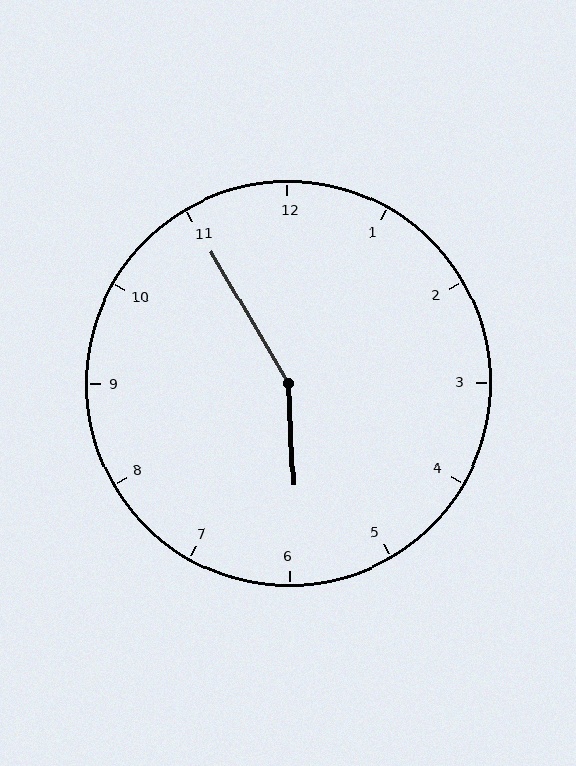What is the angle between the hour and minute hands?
Approximately 152 degrees.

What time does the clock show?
5:55.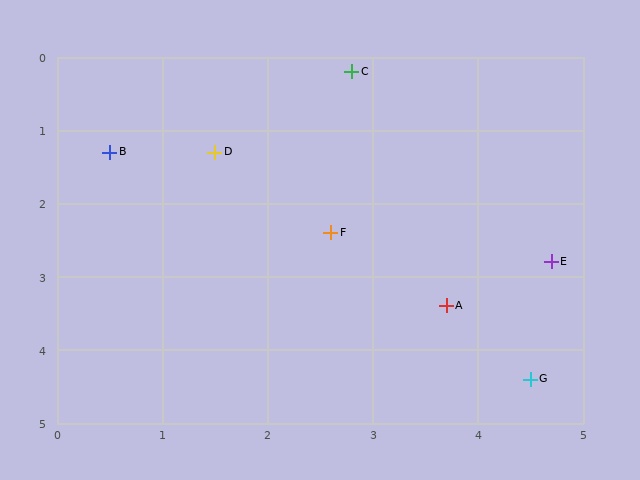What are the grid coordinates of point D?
Point D is at approximately (1.5, 1.3).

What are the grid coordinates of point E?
Point E is at approximately (4.7, 2.8).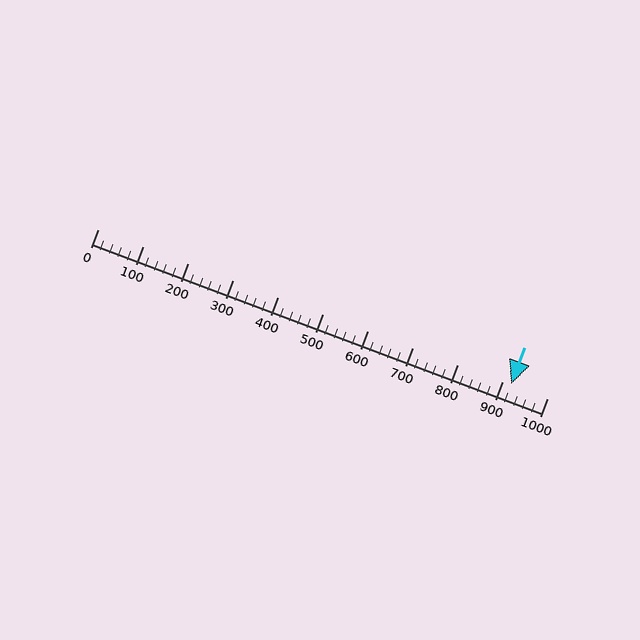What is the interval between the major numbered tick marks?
The major tick marks are spaced 100 units apart.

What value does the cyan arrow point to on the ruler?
The cyan arrow points to approximately 920.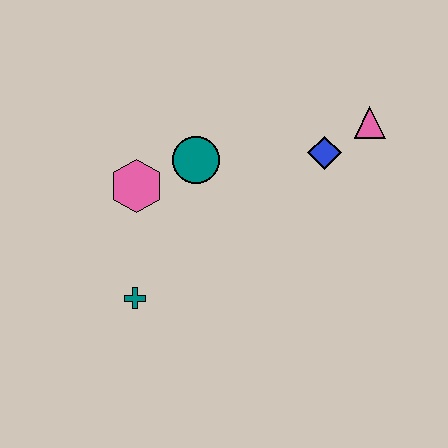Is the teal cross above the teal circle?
No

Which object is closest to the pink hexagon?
The teal circle is closest to the pink hexagon.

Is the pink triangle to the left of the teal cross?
No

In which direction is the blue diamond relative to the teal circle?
The blue diamond is to the right of the teal circle.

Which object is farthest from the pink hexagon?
The pink triangle is farthest from the pink hexagon.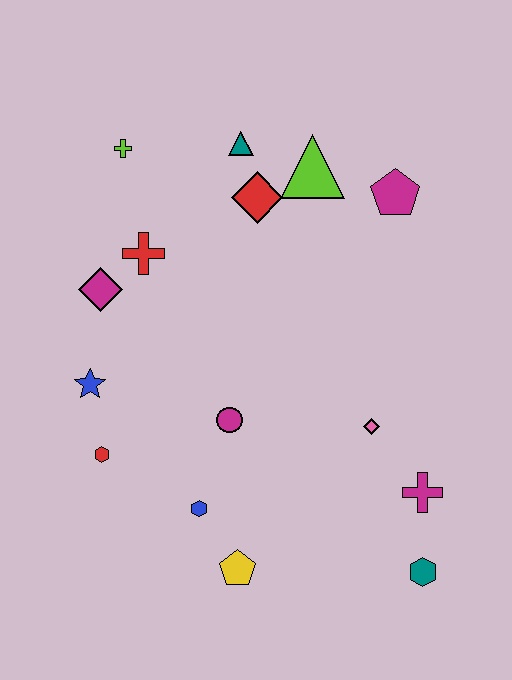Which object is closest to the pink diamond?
The magenta cross is closest to the pink diamond.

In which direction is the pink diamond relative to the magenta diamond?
The pink diamond is to the right of the magenta diamond.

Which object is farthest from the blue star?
The teal hexagon is farthest from the blue star.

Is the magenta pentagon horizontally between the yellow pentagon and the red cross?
No